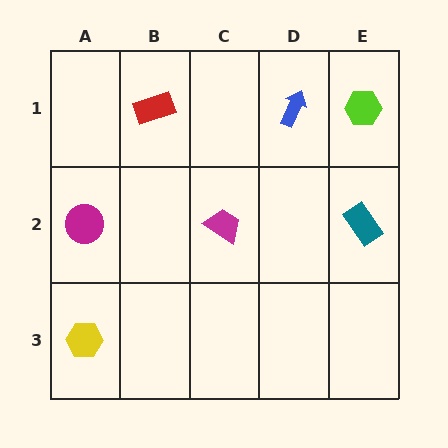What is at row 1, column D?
A blue arrow.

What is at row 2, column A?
A magenta circle.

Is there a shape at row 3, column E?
No, that cell is empty.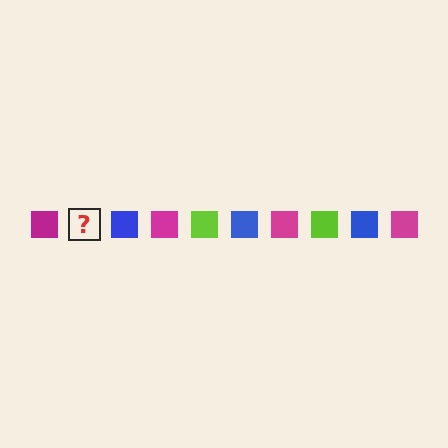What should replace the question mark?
The question mark should be replaced with a lime square.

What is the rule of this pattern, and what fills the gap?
The rule is that the pattern cycles through magenta, lime, blue squares. The gap should be filled with a lime square.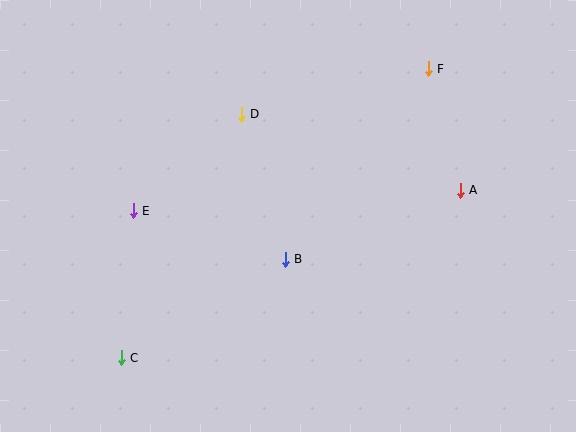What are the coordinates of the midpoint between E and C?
The midpoint between E and C is at (127, 284).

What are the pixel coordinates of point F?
Point F is at (428, 69).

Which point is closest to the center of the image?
Point B at (285, 259) is closest to the center.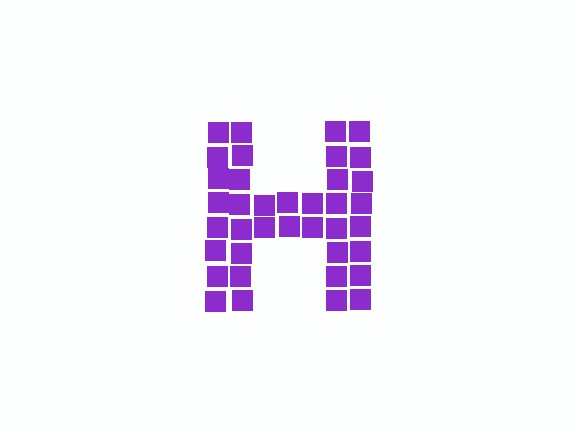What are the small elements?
The small elements are squares.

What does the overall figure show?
The overall figure shows the letter H.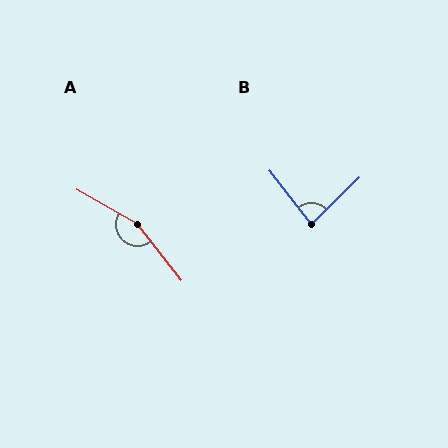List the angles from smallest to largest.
B (84°), A (158°).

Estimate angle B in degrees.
Approximately 84 degrees.